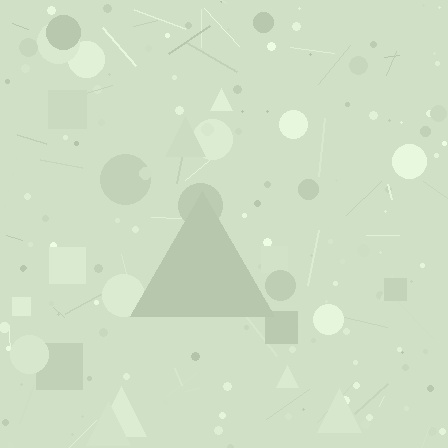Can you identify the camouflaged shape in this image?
The camouflaged shape is a triangle.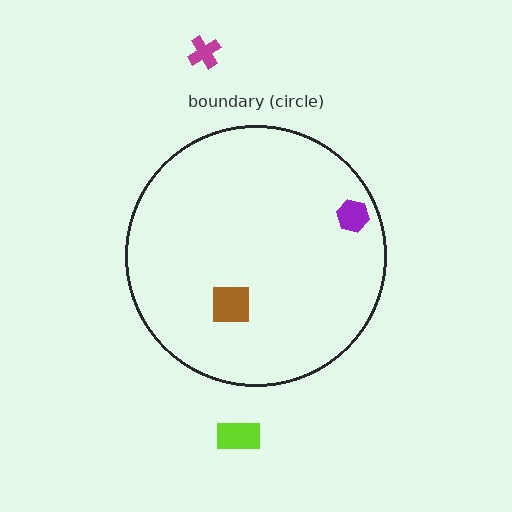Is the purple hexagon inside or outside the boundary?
Inside.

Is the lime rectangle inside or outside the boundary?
Outside.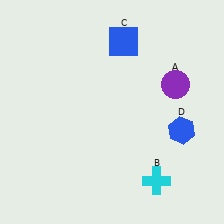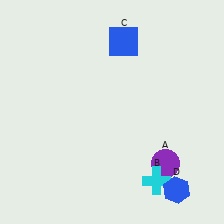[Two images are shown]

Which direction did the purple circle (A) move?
The purple circle (A) moved down.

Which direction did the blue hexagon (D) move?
The blue hexagon (D) moved down.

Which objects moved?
The objects that moved are: the purple circle (A), the blue hexagon (D).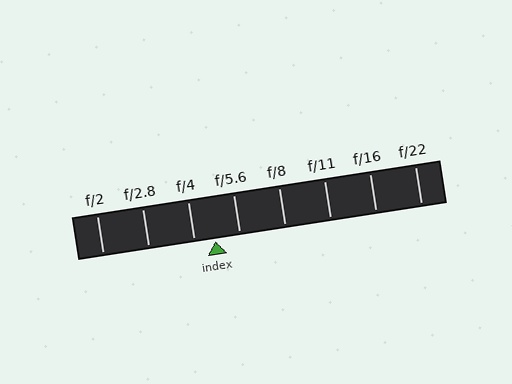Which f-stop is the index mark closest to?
The index mark is closest to f/4.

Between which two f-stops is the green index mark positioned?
The index mark is between f/4 and f/5.6.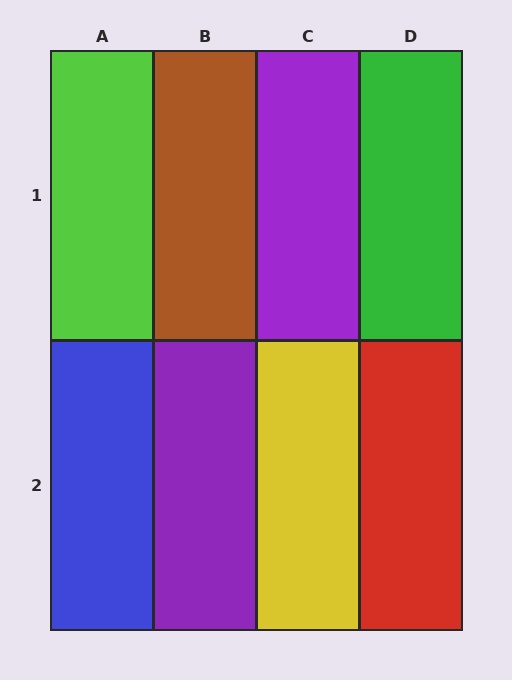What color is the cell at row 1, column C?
Purple.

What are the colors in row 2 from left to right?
Blue, purple, yellow, red.